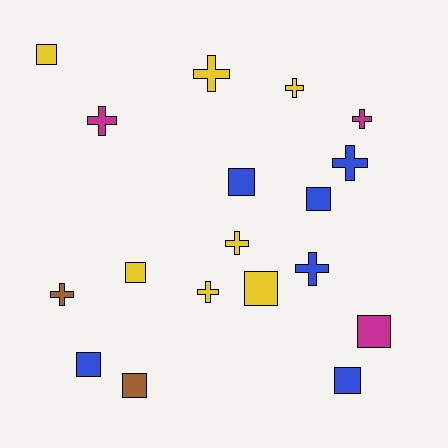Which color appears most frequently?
Yellow, with 7 objects.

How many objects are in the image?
There are 18 objects.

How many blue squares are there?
There are 4 blue squares.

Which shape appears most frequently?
Square, with 9 objects.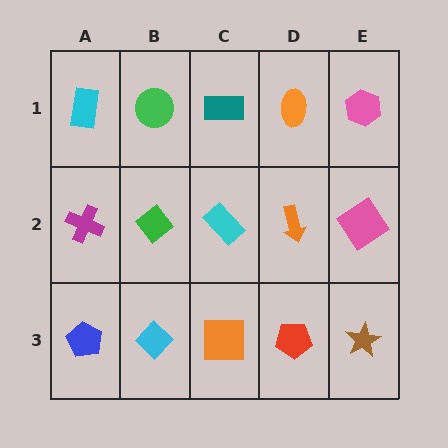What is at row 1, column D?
An orange ellipse.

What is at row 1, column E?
A pink hexagon.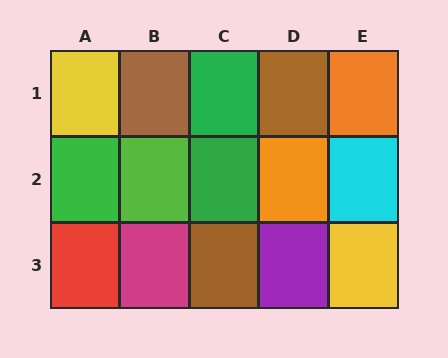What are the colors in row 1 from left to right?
Yellow, brown, green, brown, orange.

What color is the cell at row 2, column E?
Cyan.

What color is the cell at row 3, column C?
Brown.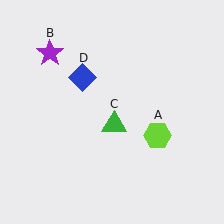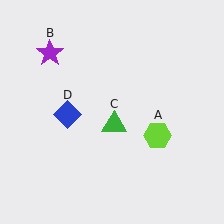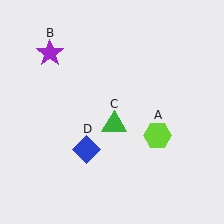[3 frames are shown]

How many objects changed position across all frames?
1 object changed position: blue diamond (object D).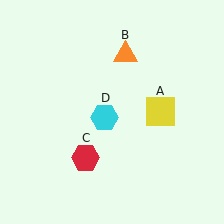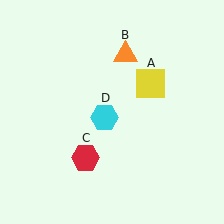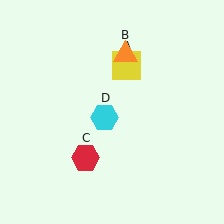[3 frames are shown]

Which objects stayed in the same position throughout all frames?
Orange triangle (object B) and red hexagon (object C) and cyan hexagon (object D) remained stationary.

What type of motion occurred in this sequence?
The yellow square (object A) rotated counterclockwise around the center of the scene.